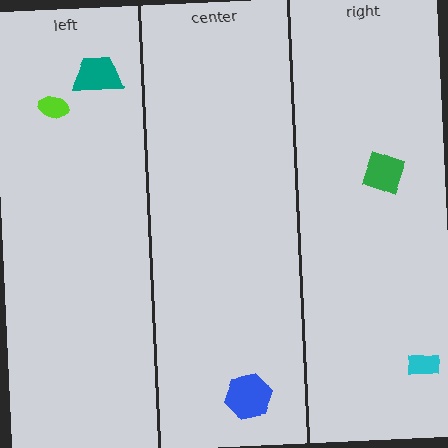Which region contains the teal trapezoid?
The left region.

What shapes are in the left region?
The teal trapezoid, the lime ellipse.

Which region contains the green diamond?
The right region.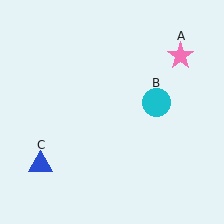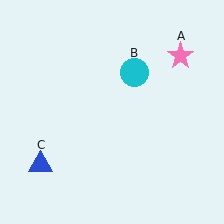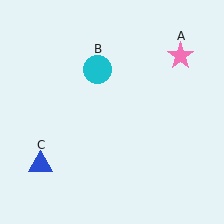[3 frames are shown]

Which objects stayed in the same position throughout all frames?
Pink star (object A) and blue triangle (object C) remained stationary.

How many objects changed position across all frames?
1 object changed position: cyan circle (object B).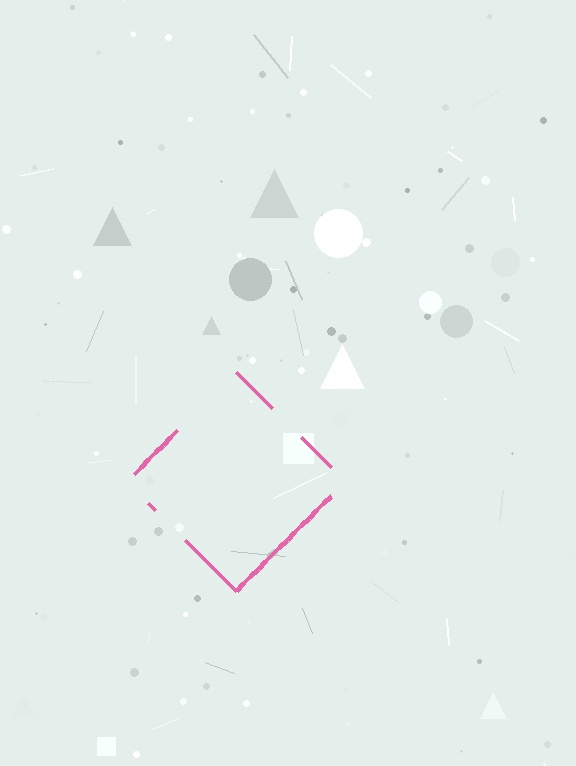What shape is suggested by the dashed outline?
The dashed outline suggests a diamond.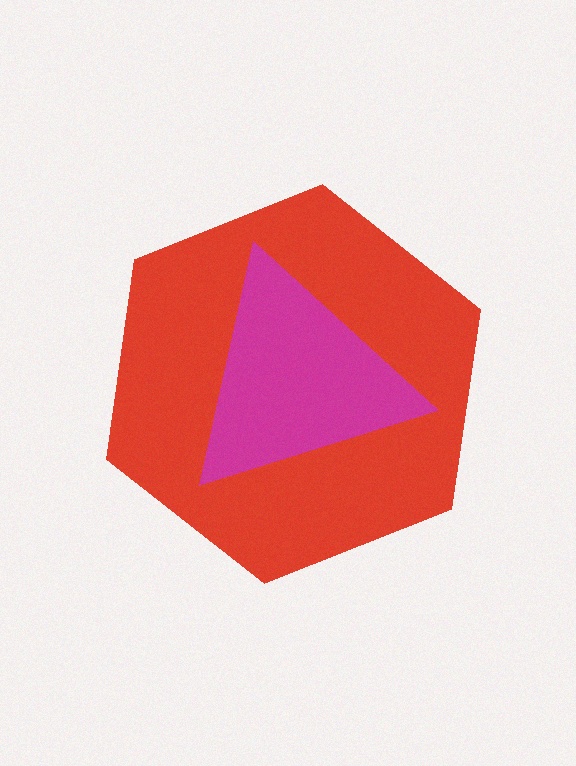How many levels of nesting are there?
2.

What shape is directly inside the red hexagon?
The magenta triangle.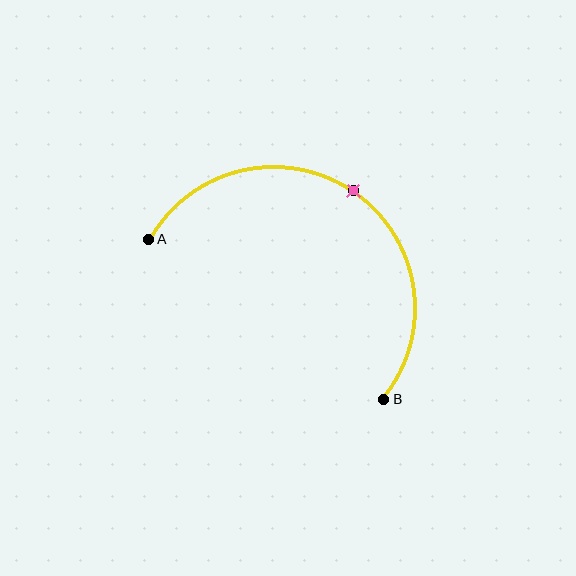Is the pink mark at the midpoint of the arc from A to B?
Yes. The pink mark lies on the arc at equal arc-length from both A and B — it is the arc midpoint.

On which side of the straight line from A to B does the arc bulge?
The arc bulges above and to the right of the straight line connecting A and B.